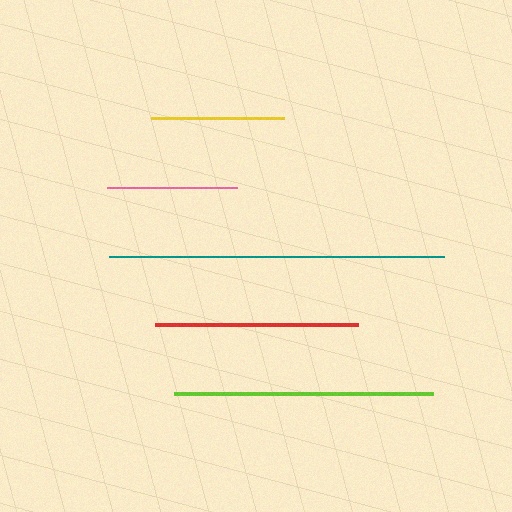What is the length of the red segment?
The red segment is approximately 202 pixels long.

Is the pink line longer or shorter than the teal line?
The teal line is longer than the pink line.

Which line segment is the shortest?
The pink line is the shortest at approximately 129 pixels.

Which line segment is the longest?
The teal line is the longest at approximately 335 pixels.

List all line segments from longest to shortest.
From longest to shortest: teal, lime, red, yellow, pink.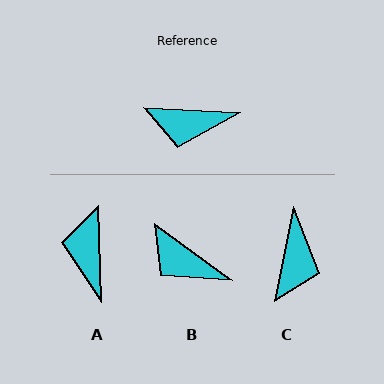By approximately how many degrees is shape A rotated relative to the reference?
Approximately 85 degrees clockwise.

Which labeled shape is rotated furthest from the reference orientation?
A, about 85 degrees away.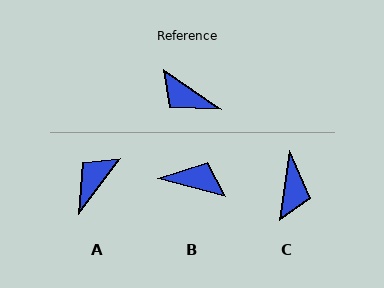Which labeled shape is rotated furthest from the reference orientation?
B, about 161 degrees away.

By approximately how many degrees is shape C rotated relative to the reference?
Approximately 116 degrees counter-clockwise.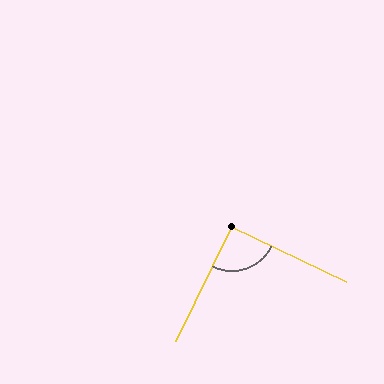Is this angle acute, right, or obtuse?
It is approximately a right angle.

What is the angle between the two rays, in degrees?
Approximately 91 degrees.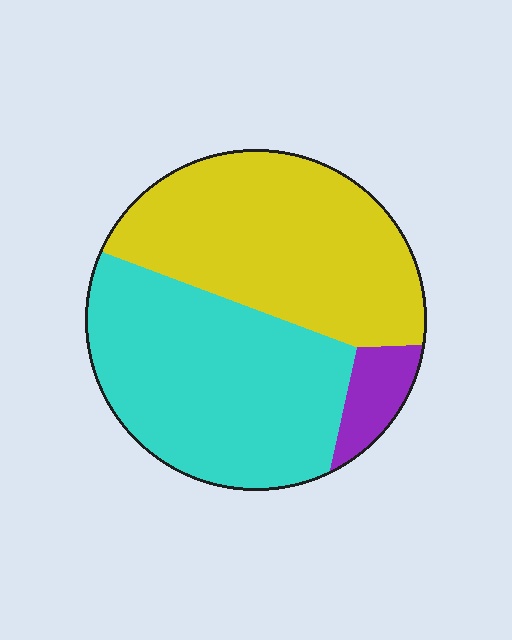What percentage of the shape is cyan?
Cyan covers roughly 50% of the shape.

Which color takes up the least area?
Purple, at roughly 5%.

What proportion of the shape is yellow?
Yellow takes up between a quarter and a half of the shape.